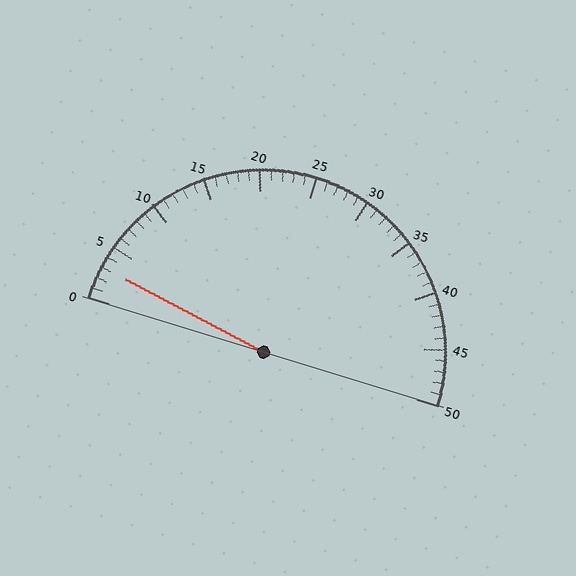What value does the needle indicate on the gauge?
The needle indicates approximately 3.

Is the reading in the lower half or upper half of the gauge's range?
The reading is in the lower half of the range (0 to 50).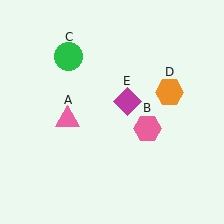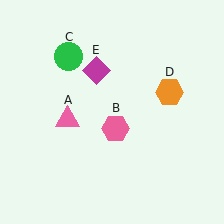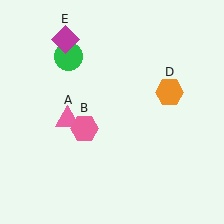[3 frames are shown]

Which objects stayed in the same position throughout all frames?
Pink triangle (object A) and green circle (object C) and orange hexagon (object D) remained stationary.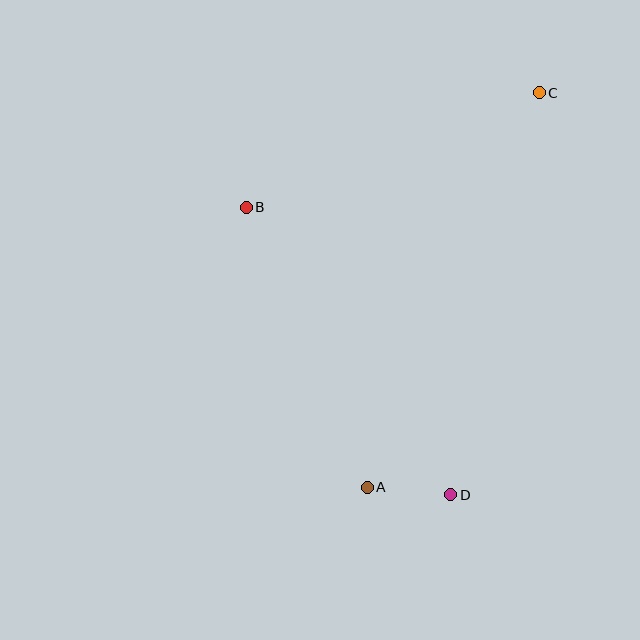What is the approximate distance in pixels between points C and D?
The distance between C and D is approximately 412 pixels.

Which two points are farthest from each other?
Points A and C are farthest from each other.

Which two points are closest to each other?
Points A and D are closest to each other.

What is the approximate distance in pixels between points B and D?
The distance between B and D is approximately 353 pixels.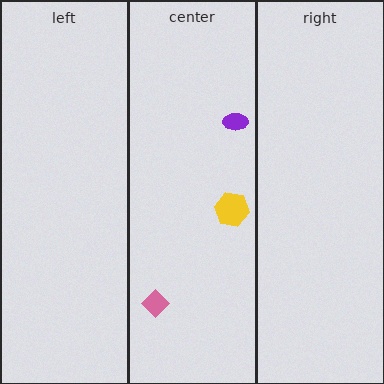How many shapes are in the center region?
3.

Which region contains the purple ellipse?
The center region.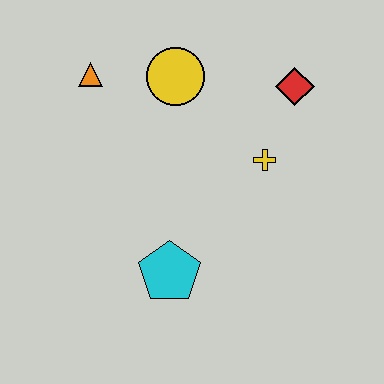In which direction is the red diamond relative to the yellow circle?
The red diamond is to the right of the yellow circle.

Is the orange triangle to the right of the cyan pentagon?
No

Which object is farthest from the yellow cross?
The orange triangle is farthest from the yellow cross.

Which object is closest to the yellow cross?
The red diamond is closest to the yellow cross.